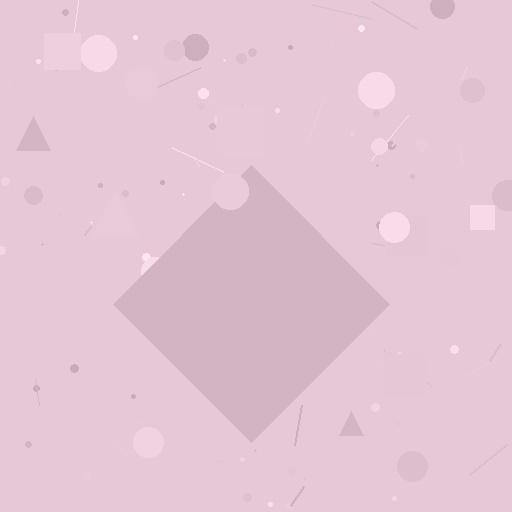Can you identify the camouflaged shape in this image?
The camouflaged shape is a diamond.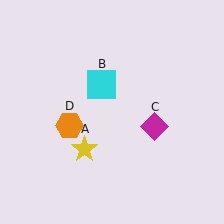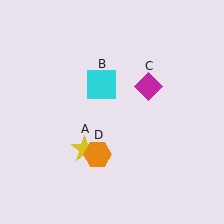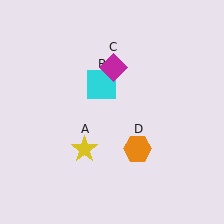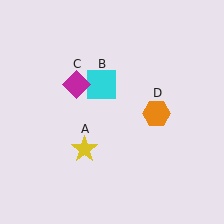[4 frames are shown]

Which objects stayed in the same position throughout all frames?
Yellow star (object A) and cyan square (object B) remained stationary.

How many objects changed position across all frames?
2 objects changed position: magenta diamond (object C), orange hexagon (object D).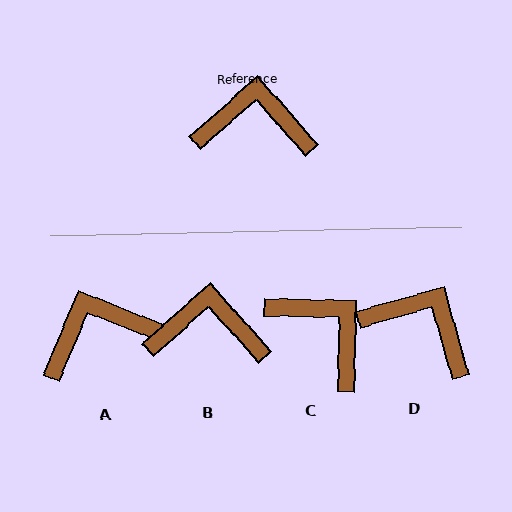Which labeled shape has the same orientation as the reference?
B.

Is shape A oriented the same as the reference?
No, it is off by about 26 degrees.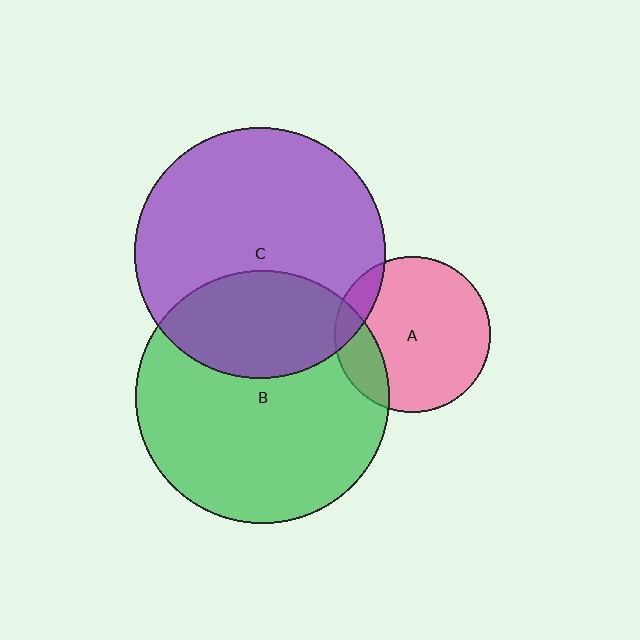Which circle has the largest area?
Circle B (green).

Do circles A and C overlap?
Yes.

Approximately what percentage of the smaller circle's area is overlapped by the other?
Approximately 10%.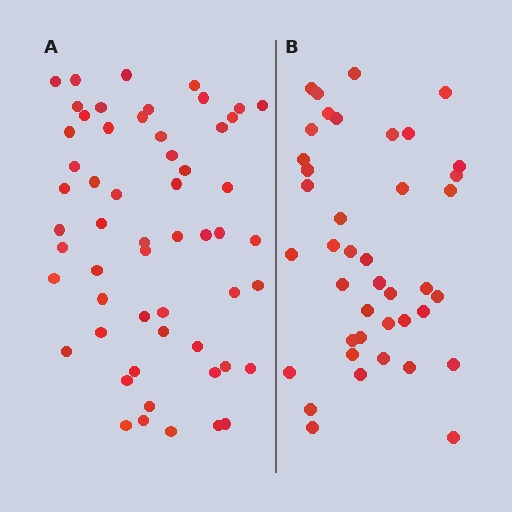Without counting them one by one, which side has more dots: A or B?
Region A (the left region) has more dots.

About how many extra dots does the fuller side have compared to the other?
Region A has approximately 15 more dots than region B.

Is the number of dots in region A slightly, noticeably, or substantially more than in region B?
Region A has noticeably more, but not dramatically so. The ratio is roughly 1.4 to 1.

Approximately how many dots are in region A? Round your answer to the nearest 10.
About 60 dots. (The exact count is 56, which rounds to 60.)